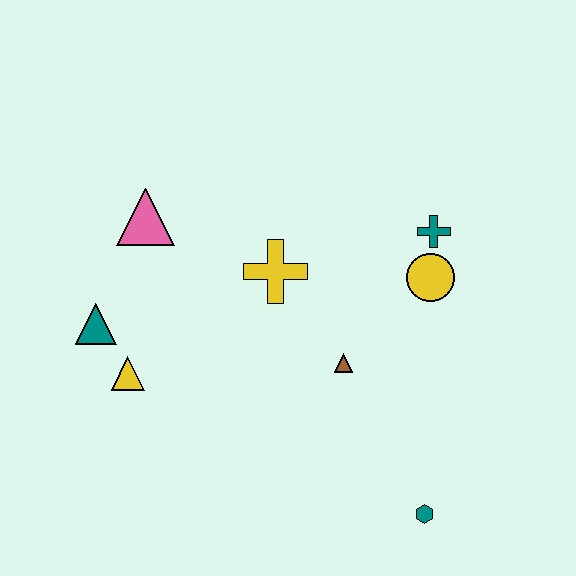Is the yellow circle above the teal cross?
No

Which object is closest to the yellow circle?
The teal cross is closest to the yellow circle.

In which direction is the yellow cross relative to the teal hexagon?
The yellow cross is above the teal hexagon.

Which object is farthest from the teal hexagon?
The pink triangle is farthest from the teal hexagon.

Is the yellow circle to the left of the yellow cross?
No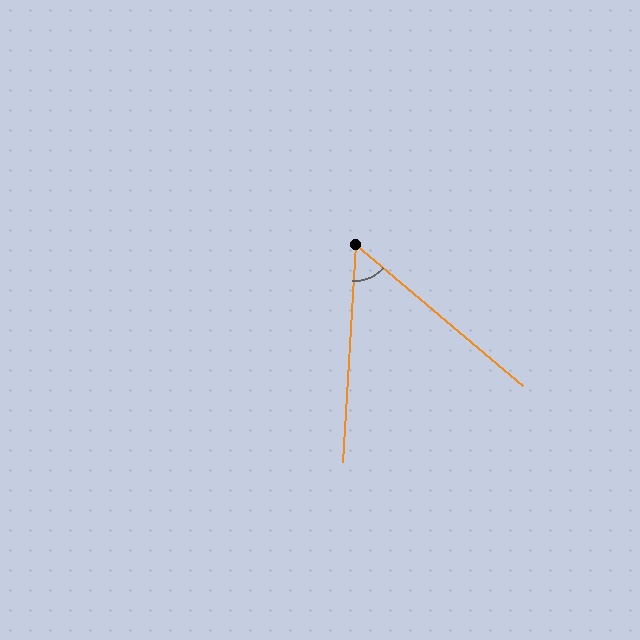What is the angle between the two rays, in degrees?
Approximately 53 degrees.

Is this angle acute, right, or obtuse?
It is acute.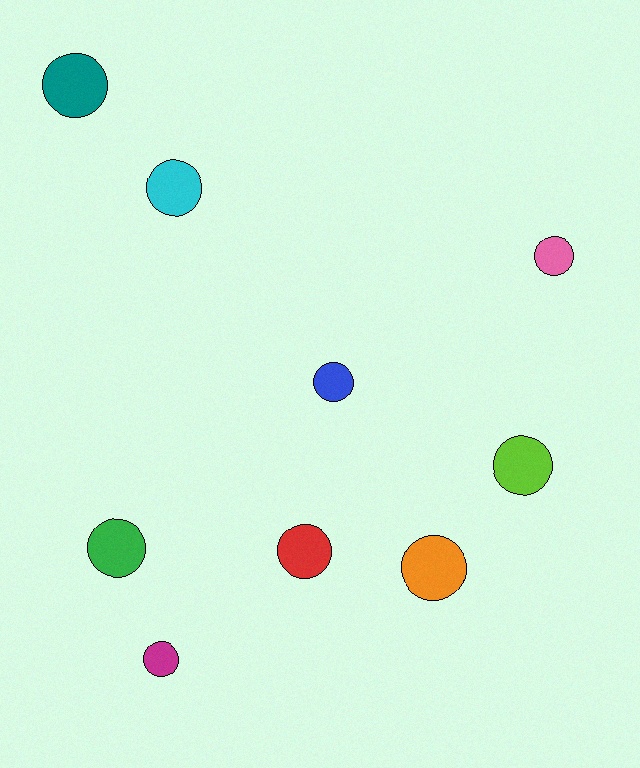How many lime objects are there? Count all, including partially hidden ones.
There is 1 lime object.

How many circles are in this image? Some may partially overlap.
There are 9 circles.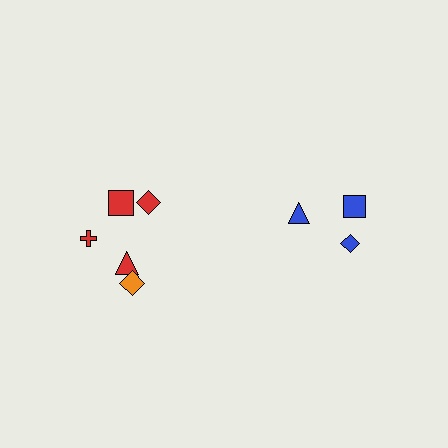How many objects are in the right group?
There are 3 objects.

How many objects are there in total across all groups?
There are 8 objects.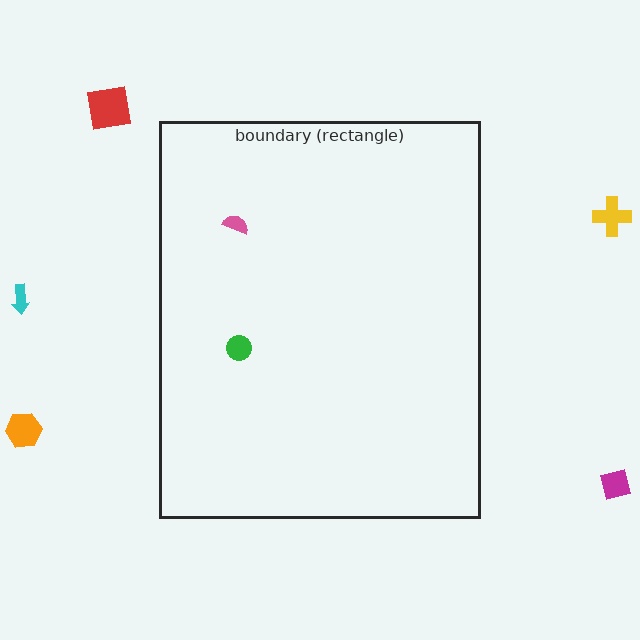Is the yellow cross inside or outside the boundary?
Outside.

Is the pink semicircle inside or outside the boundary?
Inside.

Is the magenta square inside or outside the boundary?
Outside.